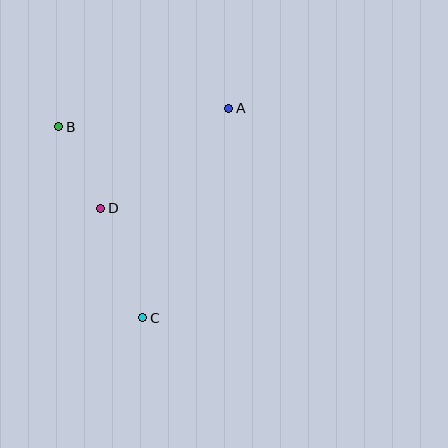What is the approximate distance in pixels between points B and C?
The distance between B and C is approximately 209 pixels.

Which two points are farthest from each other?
Points A and C are farthest from each other.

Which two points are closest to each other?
Points B and D are closest to each other.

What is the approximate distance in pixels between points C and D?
The distance between C and D is approximately 117 pixels.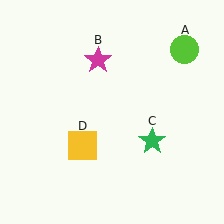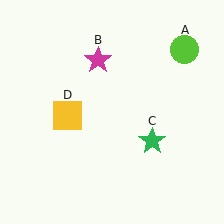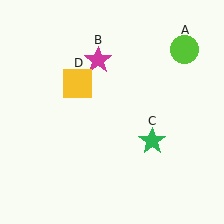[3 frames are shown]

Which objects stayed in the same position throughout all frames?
Lime circle (object A) and magenta star (object B) and green star (object C) remained stationary.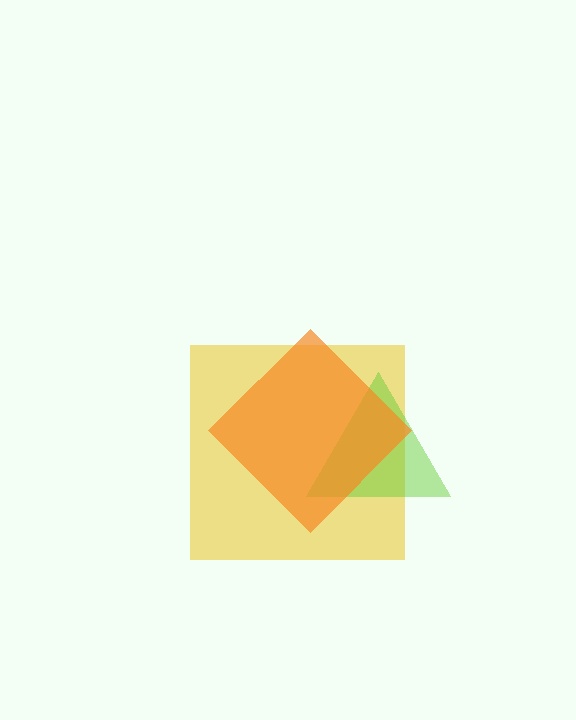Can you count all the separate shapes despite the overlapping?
Yes, there are 3 separate shapes.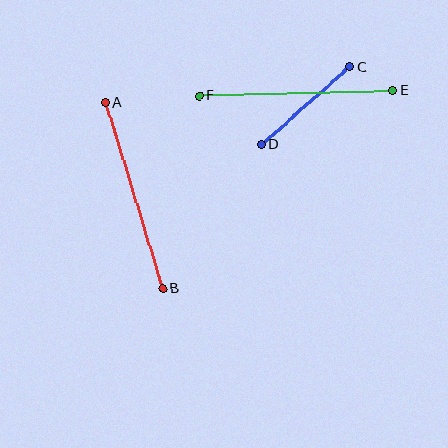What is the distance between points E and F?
The distance is approximately 193 pixels.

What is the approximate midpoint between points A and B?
The midpoint is at approximately (134, 196) pixels.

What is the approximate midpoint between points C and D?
The midpoint is at approximately (306, 106) pixels.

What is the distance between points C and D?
The distance is approximately 118 pixels.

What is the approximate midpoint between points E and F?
The midpoint is at approximately (296, 93) pixels.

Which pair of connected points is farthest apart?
Points A and B are farthest apart.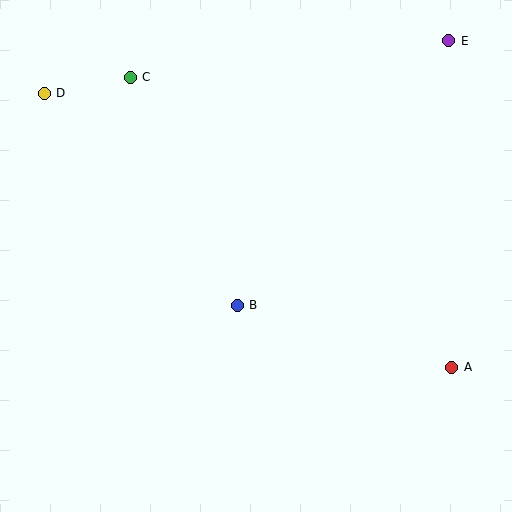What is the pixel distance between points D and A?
The distance between D and A is 491 pixels.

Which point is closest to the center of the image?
Point B at (237, 305) is closest to the center.